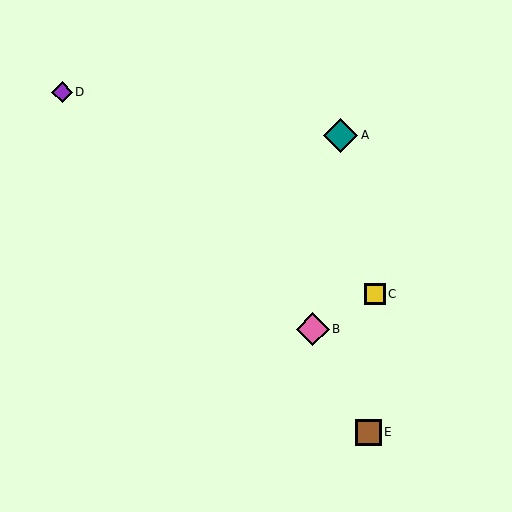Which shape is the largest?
The teal diamond (labeled A) is the largest.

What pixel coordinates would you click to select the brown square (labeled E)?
Click at (368, 432) to select the brown square E.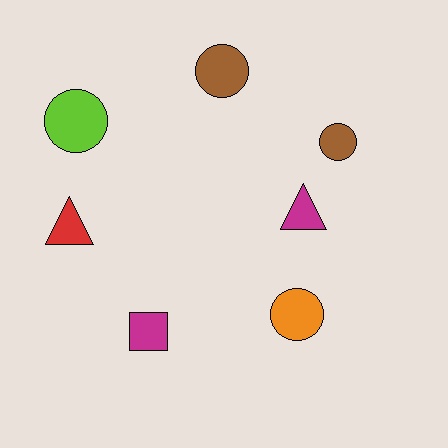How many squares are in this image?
There is 1 square.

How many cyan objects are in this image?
There are no cyan objects.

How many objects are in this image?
There are 7 objects.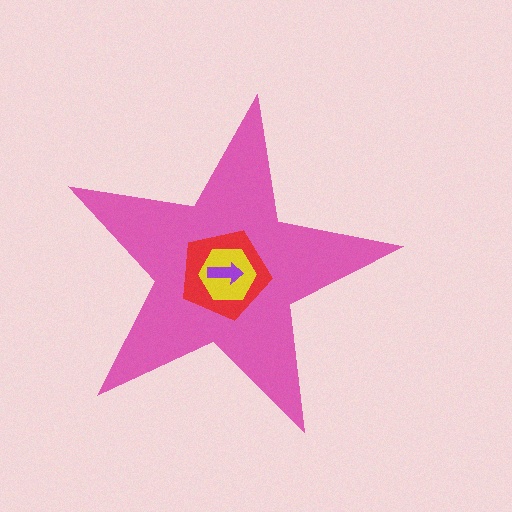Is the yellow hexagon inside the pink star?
Yes.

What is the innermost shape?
The purple arrow.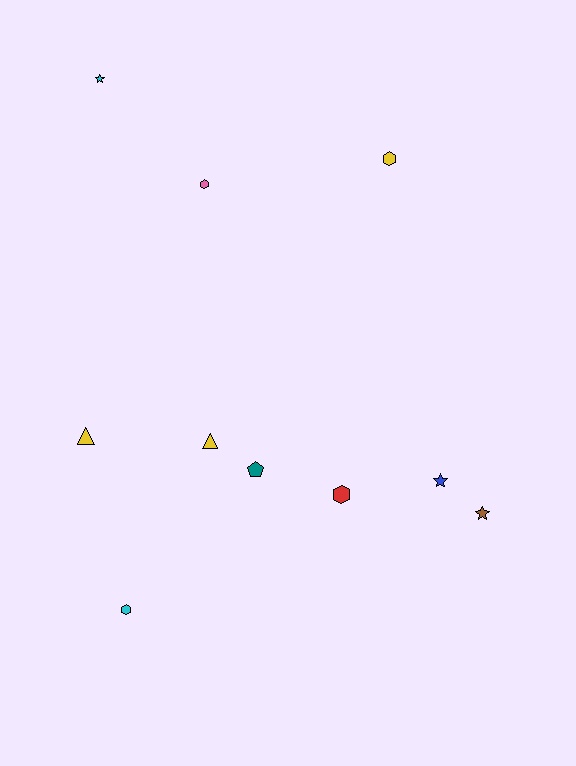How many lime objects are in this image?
There are no lime objects.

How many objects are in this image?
There are 10 objects.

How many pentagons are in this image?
There is 1 pentagon.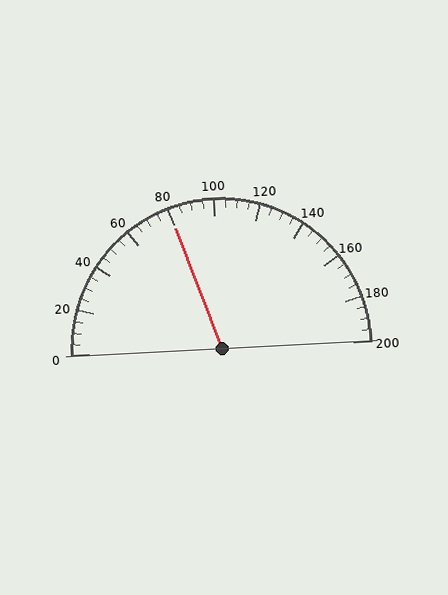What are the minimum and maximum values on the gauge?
The gauge ranges from 0 to 200.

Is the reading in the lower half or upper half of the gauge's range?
The reading is in the lower half of the range (0 to 200).